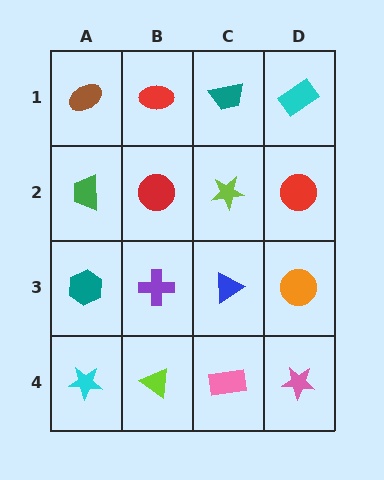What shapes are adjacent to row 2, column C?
A teal trapezoid (row 1, column C), a blue triangle (row 3, column C), a red circle (row 2, column B), a red circle (row 2, column D).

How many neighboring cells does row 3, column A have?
3.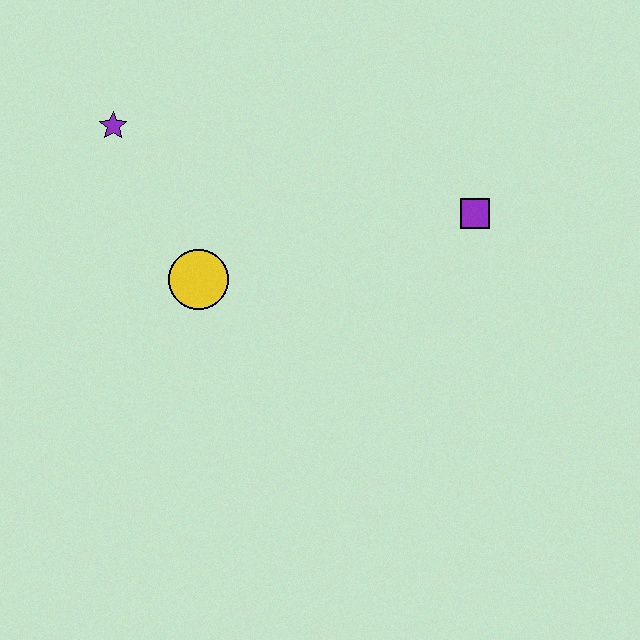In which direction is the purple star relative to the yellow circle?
The purple star is above the yellow circle.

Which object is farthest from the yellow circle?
The purple square is farthest from the yellow circle.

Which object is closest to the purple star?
The yellow circle is closest to the purple star.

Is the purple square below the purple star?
Yes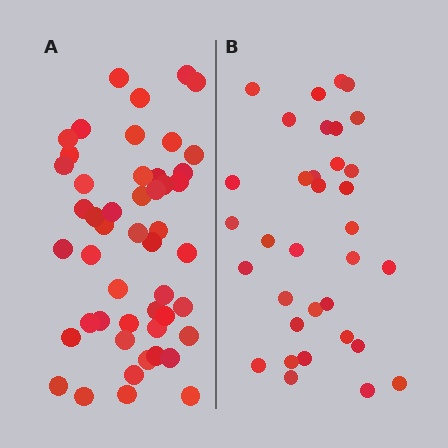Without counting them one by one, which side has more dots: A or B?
Region A (the left region) has more dots.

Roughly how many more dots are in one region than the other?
Region A has approximately 15 more dots than region B.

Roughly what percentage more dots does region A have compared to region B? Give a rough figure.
About 45% more.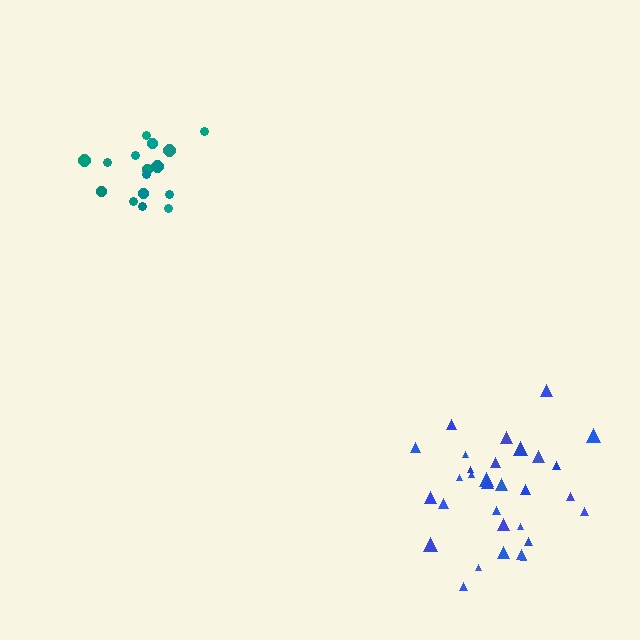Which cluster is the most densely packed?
Teal.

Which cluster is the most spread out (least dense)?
Blue.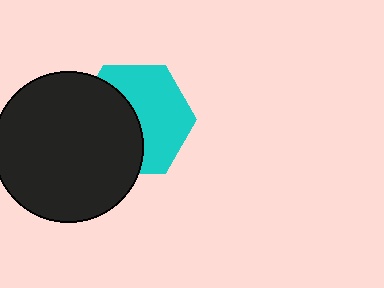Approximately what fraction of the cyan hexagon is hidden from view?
Roughly 46% of the cyan hexagon is hidden behind the black circle.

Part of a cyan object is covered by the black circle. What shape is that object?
It is a hexagon.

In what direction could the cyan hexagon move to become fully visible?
The cyan hexagon could move right. That would shift it out from behind the black circle entirely.